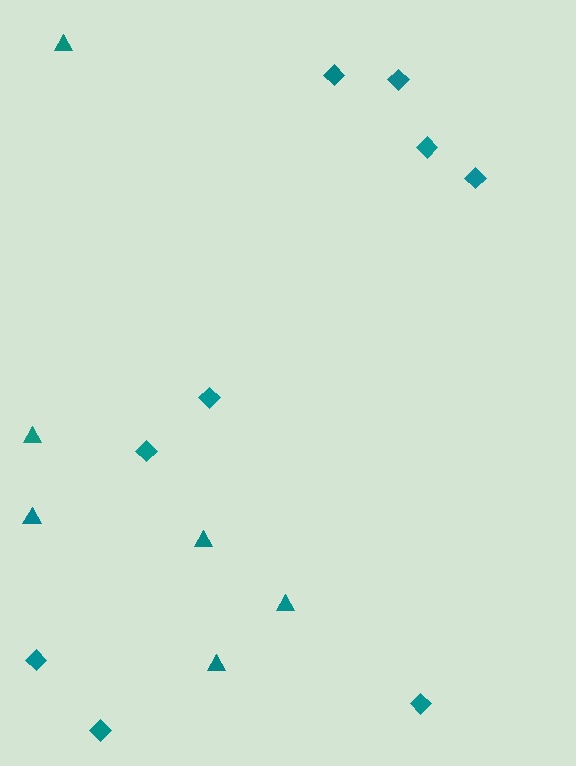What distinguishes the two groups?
There are 2 groups: one group of triangles (6) and one group of diamonds (9).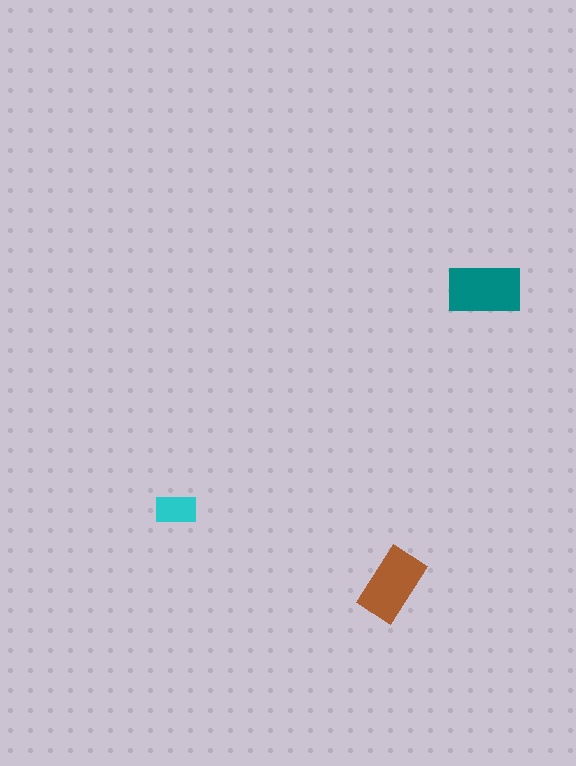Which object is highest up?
The teal rectangle is topmost.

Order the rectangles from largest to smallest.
the teal one, the brown one, the cyan one.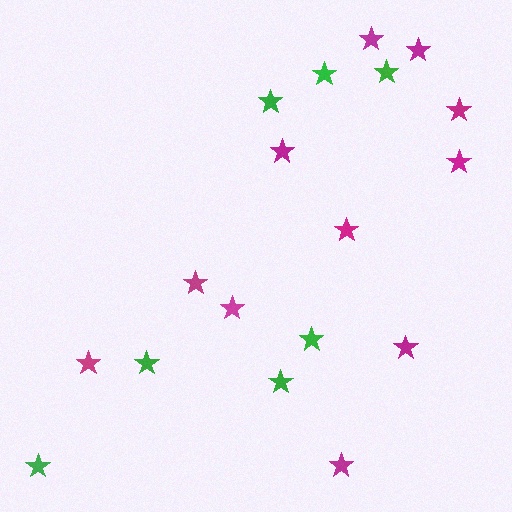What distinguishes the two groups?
There are 2 groups: one group of magenta stars (11) and one group of green stars (7).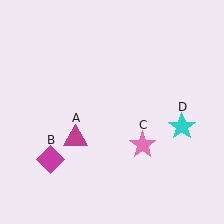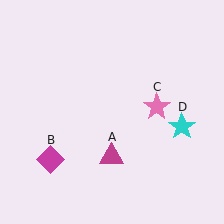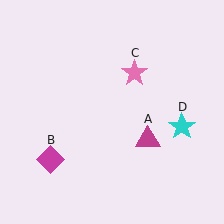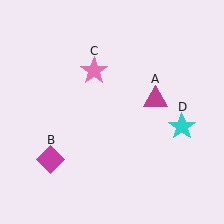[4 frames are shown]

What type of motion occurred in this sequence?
The magenta triangle (object A), pink star (object C) rotated counterclockwise around the center of the scene.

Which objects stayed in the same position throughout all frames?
Magenta diamond (object B) and cyan star (object D) remained stationary.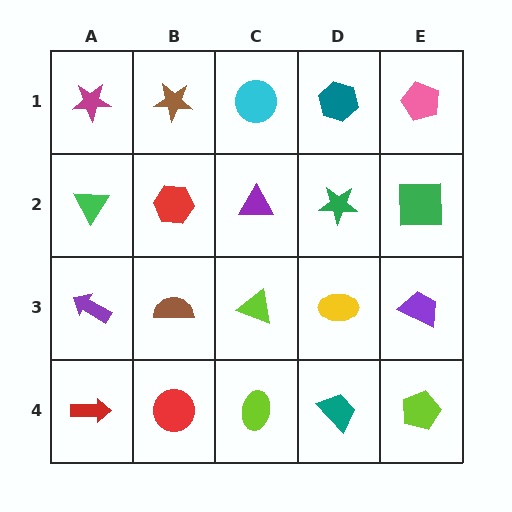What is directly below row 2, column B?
A brown semicircle.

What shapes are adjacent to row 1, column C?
A purple triangle (row 2, column C), a brown star (row 1, column B), a teal hexagon (row 1, column D).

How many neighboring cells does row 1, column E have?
2.